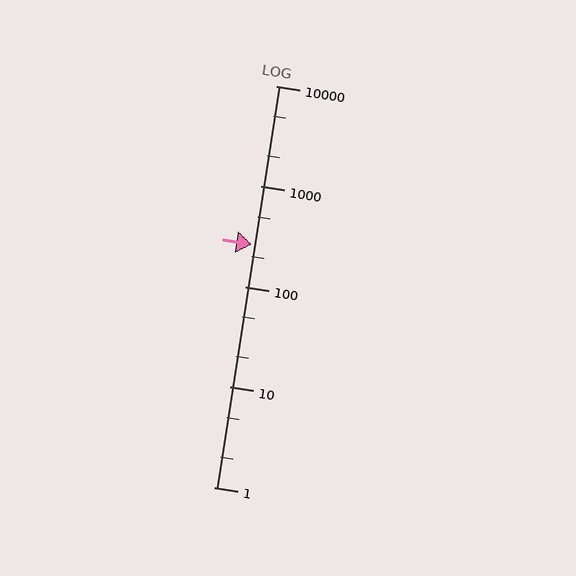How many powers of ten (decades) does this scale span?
The scale spans 4 decades, from 1 to 10000.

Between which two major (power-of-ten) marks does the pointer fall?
The pointer is between 100 and 1000.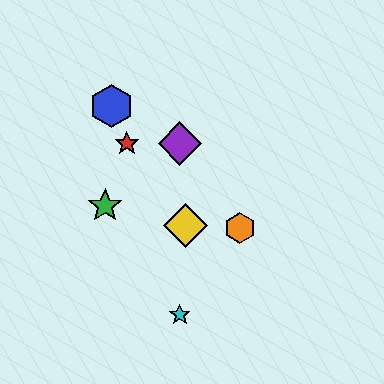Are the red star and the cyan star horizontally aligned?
No, the red star is at y≈144 and the cyan star is at y≈315.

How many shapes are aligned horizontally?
2 shapes (the red star, the purple diamond) are aligned horizontally.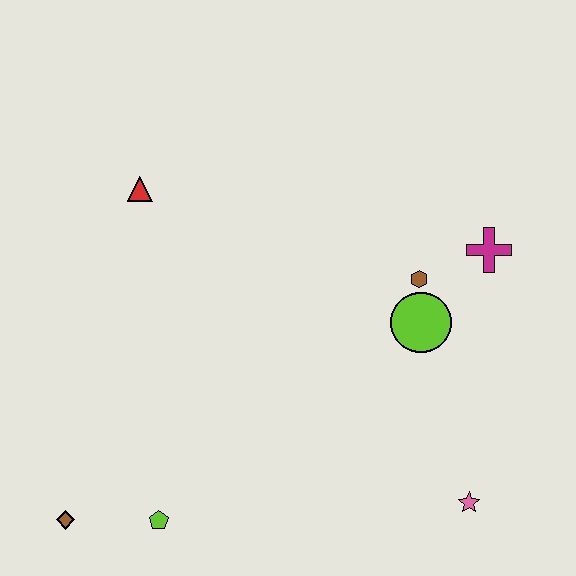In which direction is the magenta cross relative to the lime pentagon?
The magenta cross is to the right of the lime pentagon.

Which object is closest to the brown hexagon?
The lime circle is closest to the brown hexagon.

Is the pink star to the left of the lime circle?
No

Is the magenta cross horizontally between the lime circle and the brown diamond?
No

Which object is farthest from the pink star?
The red triangle is farthest from the pink star.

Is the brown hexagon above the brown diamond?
Yes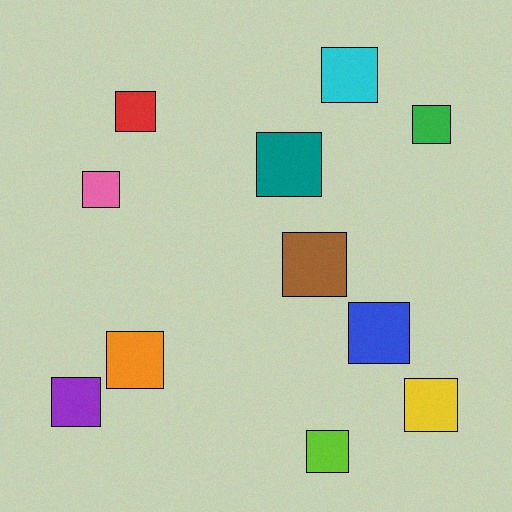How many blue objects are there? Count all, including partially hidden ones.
There is 1 blue object.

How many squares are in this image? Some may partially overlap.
There are 11 squares.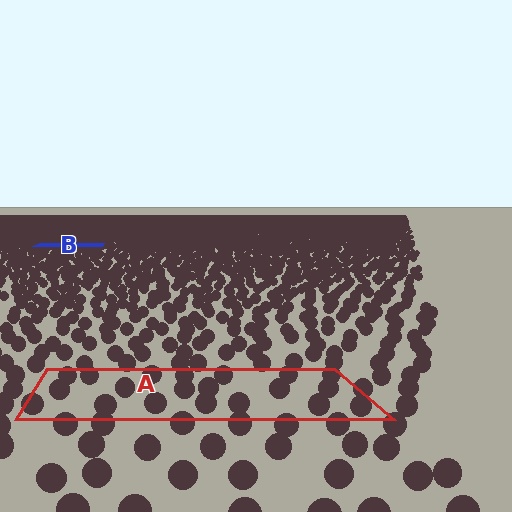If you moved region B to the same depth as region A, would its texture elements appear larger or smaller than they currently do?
They would appear larger. At a closer depth, the same texture elements are projected at a bigger on-screen size.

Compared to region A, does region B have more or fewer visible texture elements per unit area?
Region B has more texture elements per unit area — they are packed more densely because it is farther away.